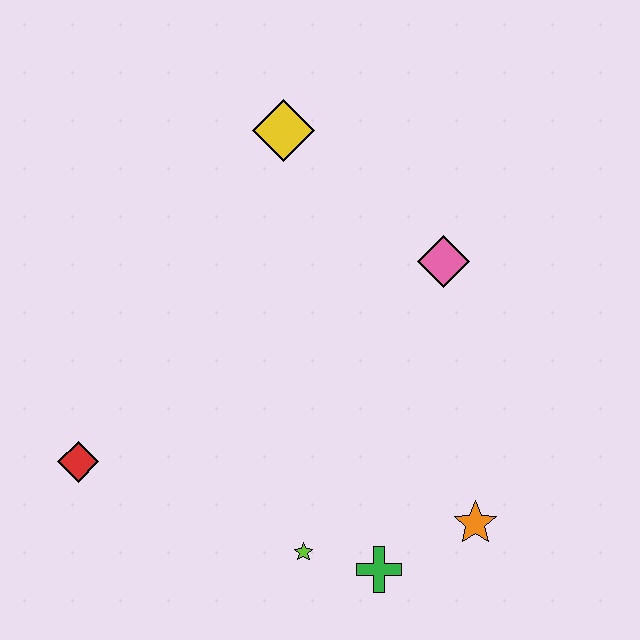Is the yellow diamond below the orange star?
No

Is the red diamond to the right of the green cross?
No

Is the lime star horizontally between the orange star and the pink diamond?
No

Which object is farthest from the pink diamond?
The red diamond is farthest from the pink diamond.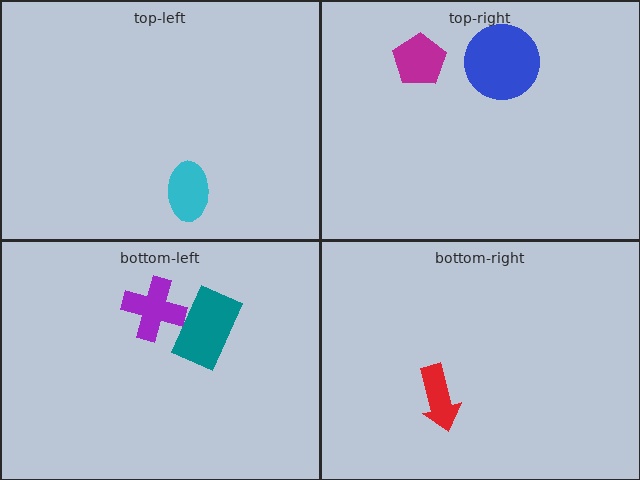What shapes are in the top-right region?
The blue circle, the magenta pentagon.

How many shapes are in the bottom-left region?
2.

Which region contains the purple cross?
The bottom-left region.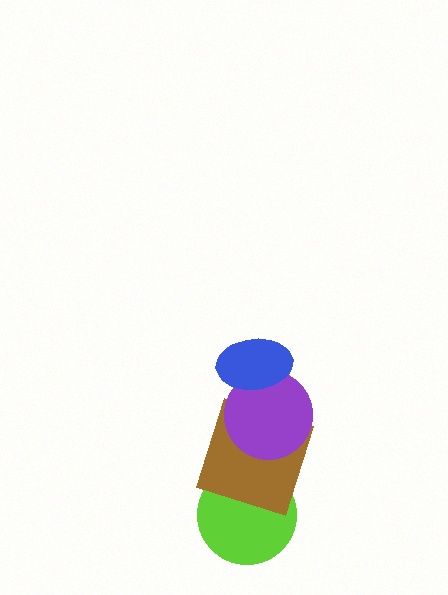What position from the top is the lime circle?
The lime circle is 4th from the top.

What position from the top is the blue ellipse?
The blue ellipse is 1st from the top.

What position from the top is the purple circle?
The purple circle is 2nd from the top.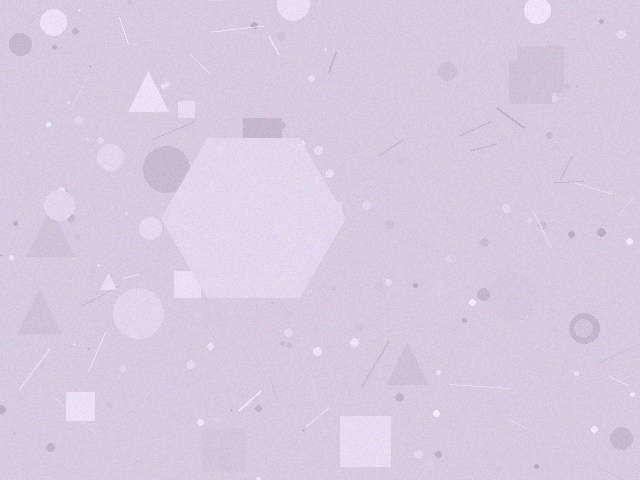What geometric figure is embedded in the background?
A hexagon is embedded in the background.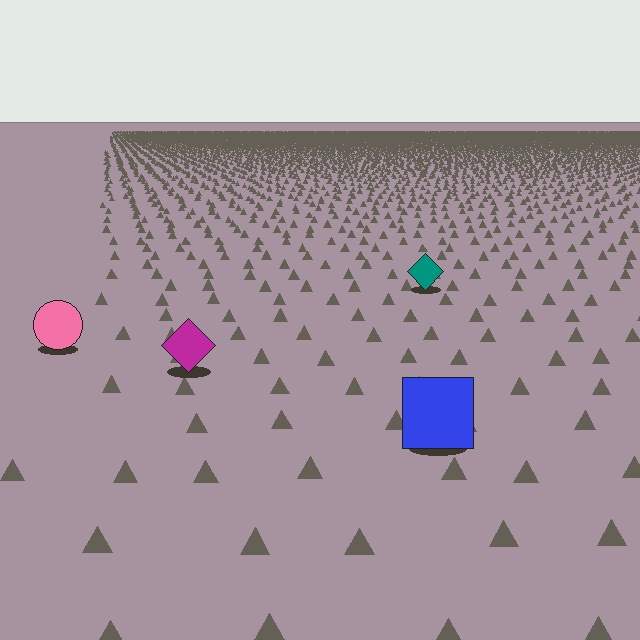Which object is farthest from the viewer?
The teal diamond is farthest from the viewer. It appears smaller and the ground texture around it is denser.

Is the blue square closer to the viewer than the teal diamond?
Yes. The blue square is closer — you can tell from the texture gradient: the ground texture is coarser near it.